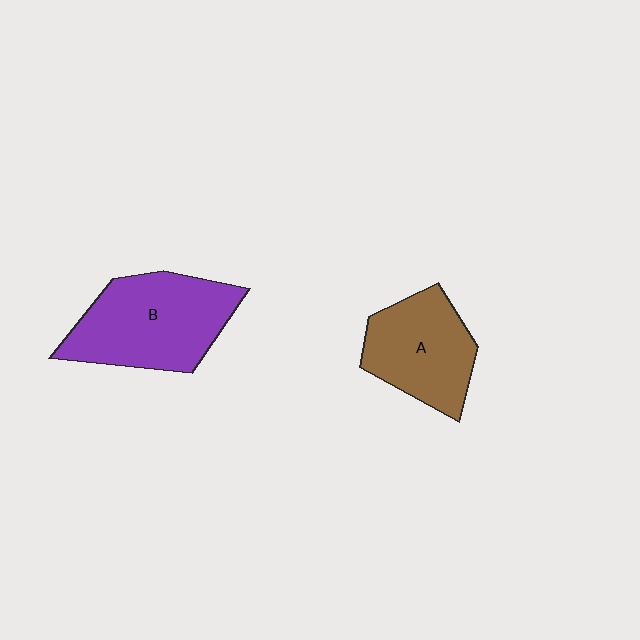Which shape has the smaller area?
Shape A (brown).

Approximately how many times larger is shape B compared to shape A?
Approximately 1.3 times.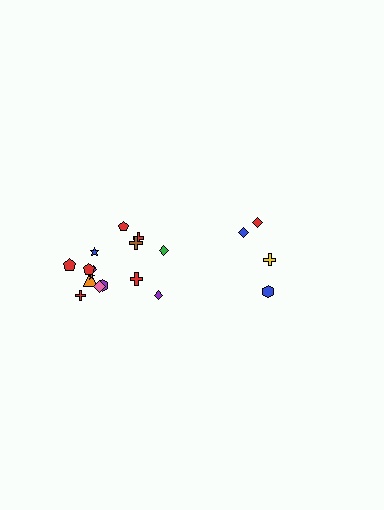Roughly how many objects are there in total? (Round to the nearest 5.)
Roughly 20 objects in total.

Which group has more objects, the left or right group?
The left group.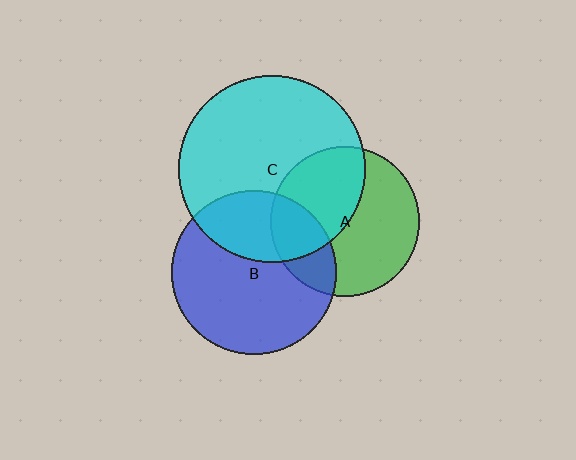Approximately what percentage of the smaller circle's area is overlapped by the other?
Approximately 45%.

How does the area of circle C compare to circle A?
Approximately 1.6 times.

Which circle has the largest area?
Circle C (cyan).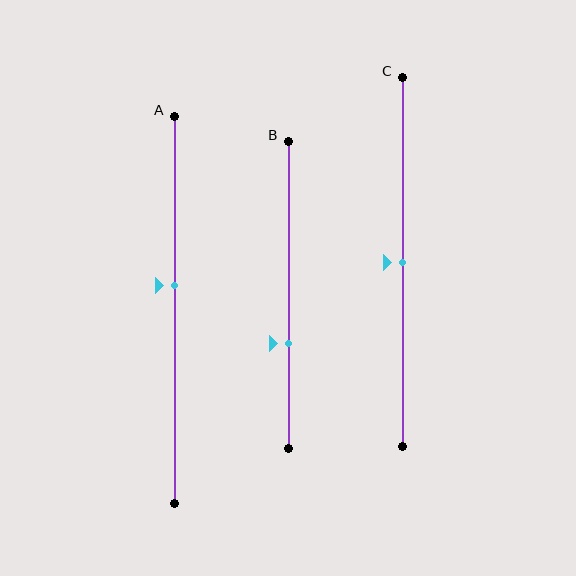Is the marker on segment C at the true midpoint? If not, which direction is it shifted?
Yes, the marker on segment C is at the true midpoint.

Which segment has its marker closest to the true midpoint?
Segment C has its marker closest to the true midpoint.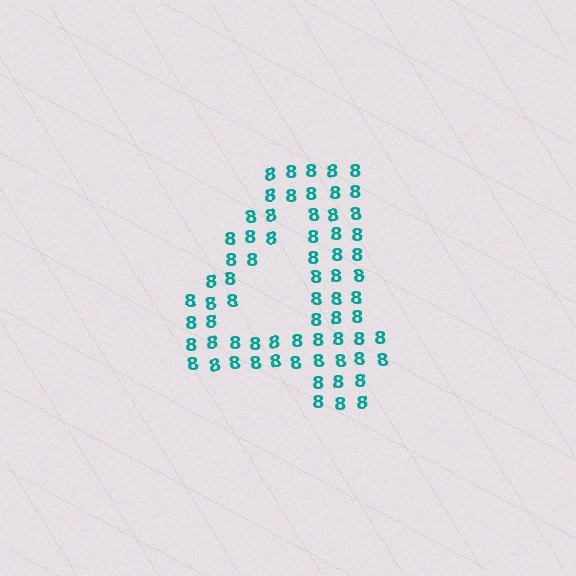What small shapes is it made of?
It is made of small digit 8's.